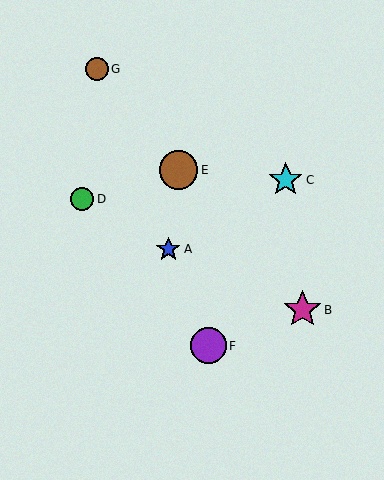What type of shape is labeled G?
Shape G is a brown circle.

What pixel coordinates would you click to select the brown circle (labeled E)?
Click at (179, 170) to select the brown circle E.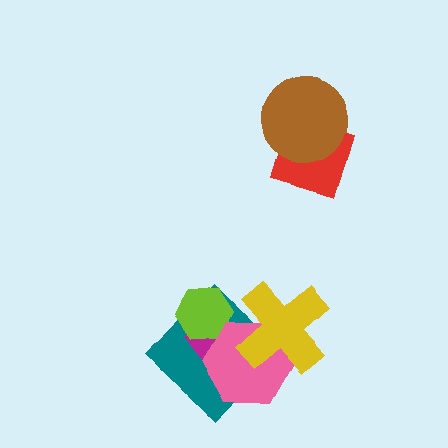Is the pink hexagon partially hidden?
Yes, it is partially covered by another shape.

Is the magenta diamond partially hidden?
Yes, it is partially covered by another shape.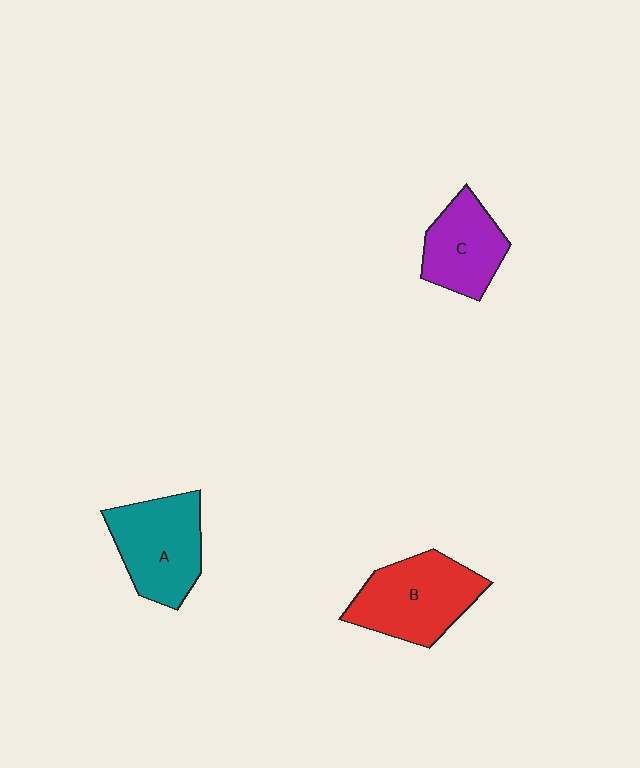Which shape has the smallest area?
Shape C (purple).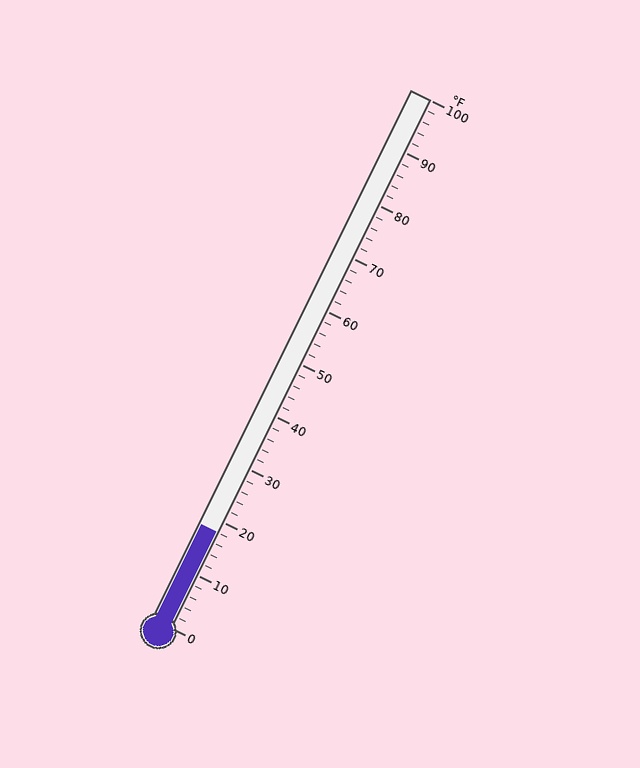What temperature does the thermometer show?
The thermometer shows approximately 18°F.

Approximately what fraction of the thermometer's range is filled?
The thermometer is filled to approximately 20% of its range.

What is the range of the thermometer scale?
The thermometer scale ranges from 0°F to 100°F.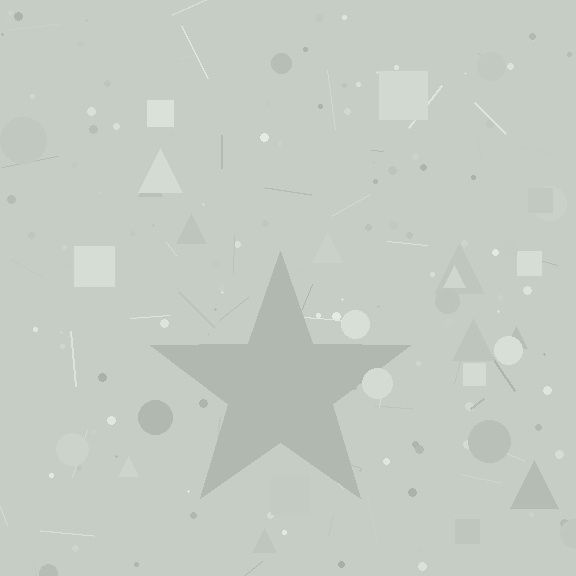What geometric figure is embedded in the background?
A star is embedded in the background.